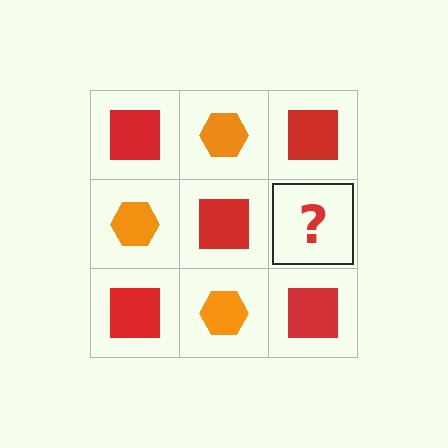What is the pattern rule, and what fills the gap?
The rule is that it alternates red square and orange hexagon in a checkerboard pattern. The gap should be filled with an orange hexagon.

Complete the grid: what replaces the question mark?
The question mark should be replaced with an orange hexagon.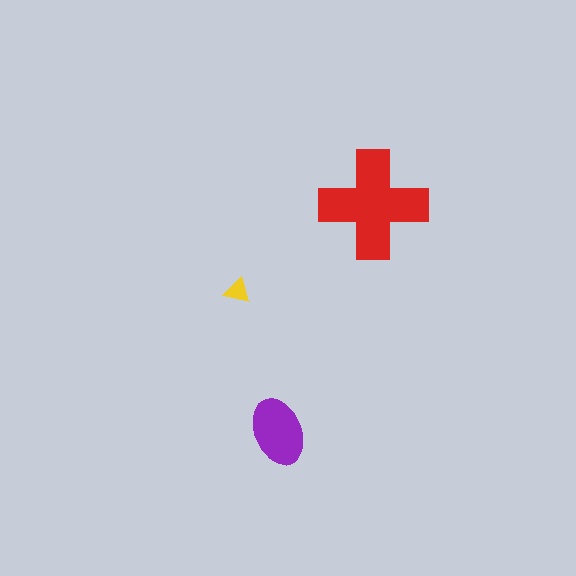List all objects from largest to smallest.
The red cross, the purple ellipse, the yellow triangle.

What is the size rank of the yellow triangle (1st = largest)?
3rd.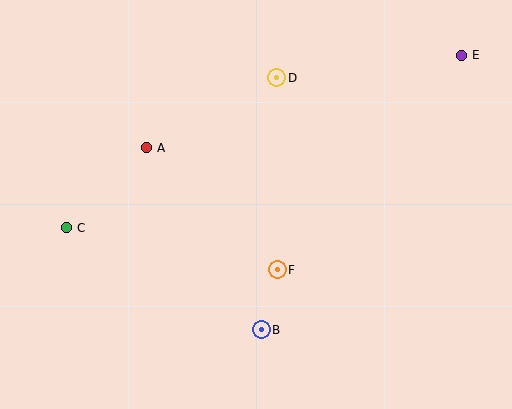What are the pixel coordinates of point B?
Point B is at (261, 330).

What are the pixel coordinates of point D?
Point D is at (276, 78).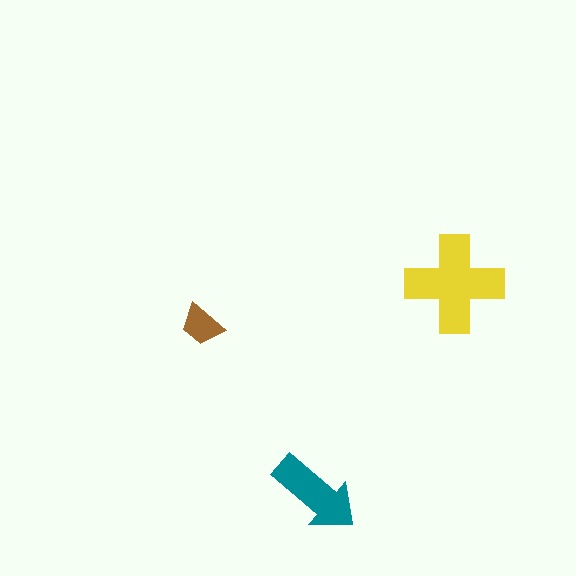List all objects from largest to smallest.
The yellow cross, the teal arrow, the brown trapezoid.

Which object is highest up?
The yellow cross is topmost.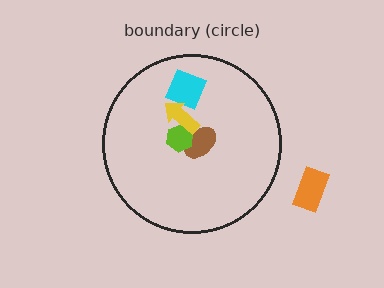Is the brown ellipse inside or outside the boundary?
Inside.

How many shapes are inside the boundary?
4 inside, 1 outside.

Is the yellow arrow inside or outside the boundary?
Inside.